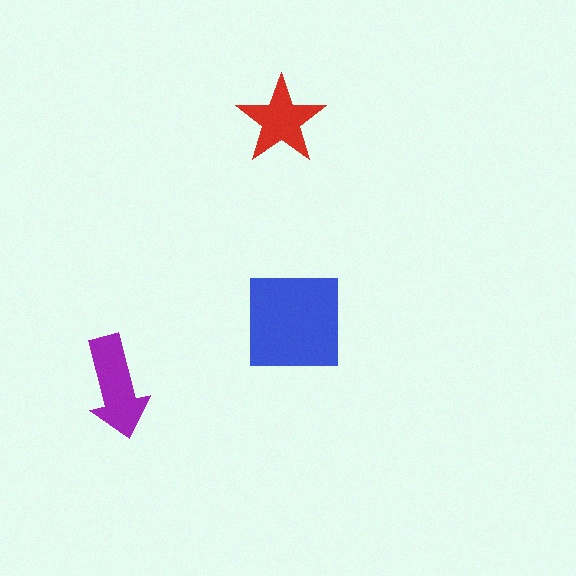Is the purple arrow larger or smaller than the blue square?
Smaller.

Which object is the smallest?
The red star.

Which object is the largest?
The blue square.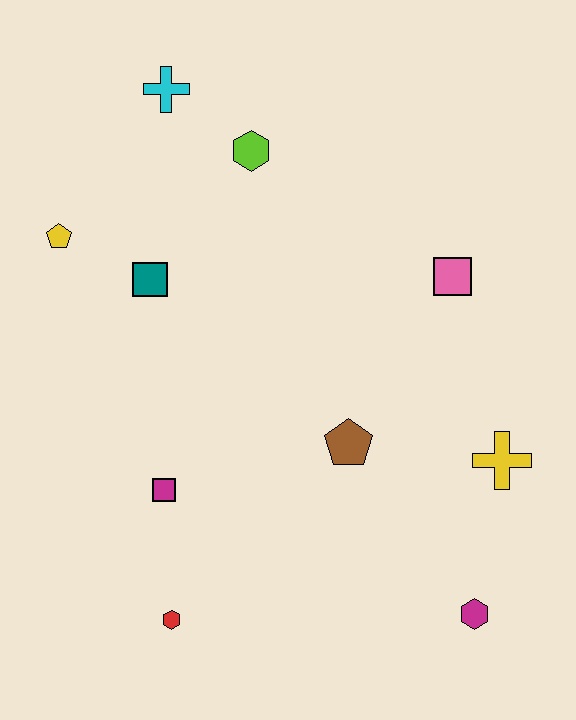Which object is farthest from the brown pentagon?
The cyan cross is farthest from the brown pentagon.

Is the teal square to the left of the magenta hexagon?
Yes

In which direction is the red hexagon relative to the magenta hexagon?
The red hexagon is to the left of the magenta hexagon.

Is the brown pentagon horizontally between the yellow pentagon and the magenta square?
No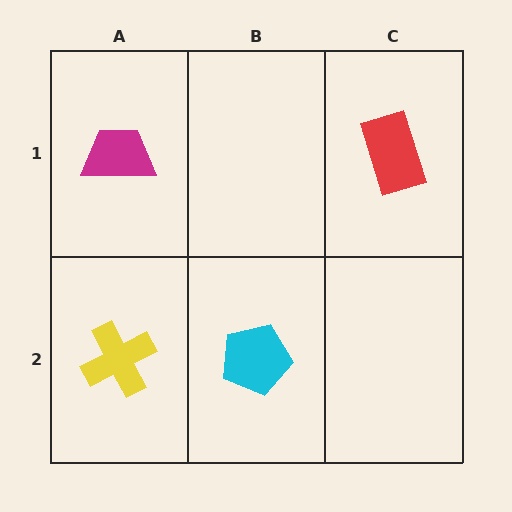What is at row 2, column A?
A yellow cross.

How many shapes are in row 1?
2 shapes.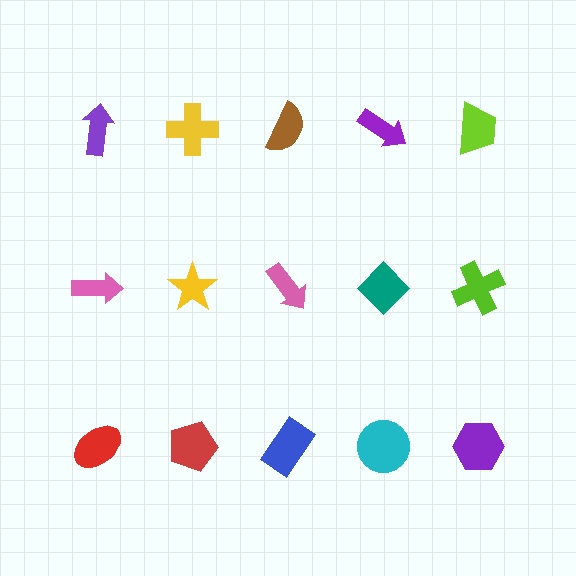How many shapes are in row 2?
5 shapes.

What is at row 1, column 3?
A brown semicircle.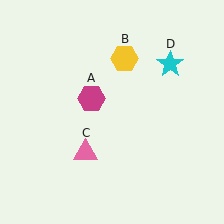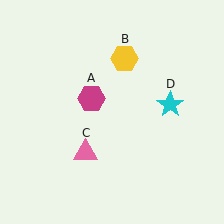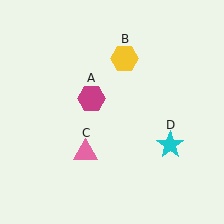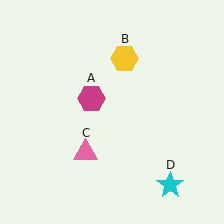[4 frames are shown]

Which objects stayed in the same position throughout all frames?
Magenta hexagon (object A) and yellow hexagon (object B) and pink triangle (object C) remained stationary.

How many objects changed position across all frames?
1 object changed position: cyan star (object D).